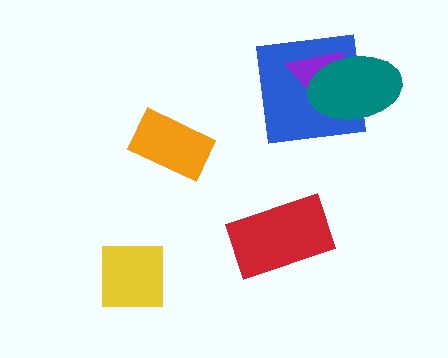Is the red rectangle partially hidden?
No, no other shape covers it.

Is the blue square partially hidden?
Yes, it is partially covered by another shape.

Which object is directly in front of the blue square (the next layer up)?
The purple triangle is directly in front of the blue square.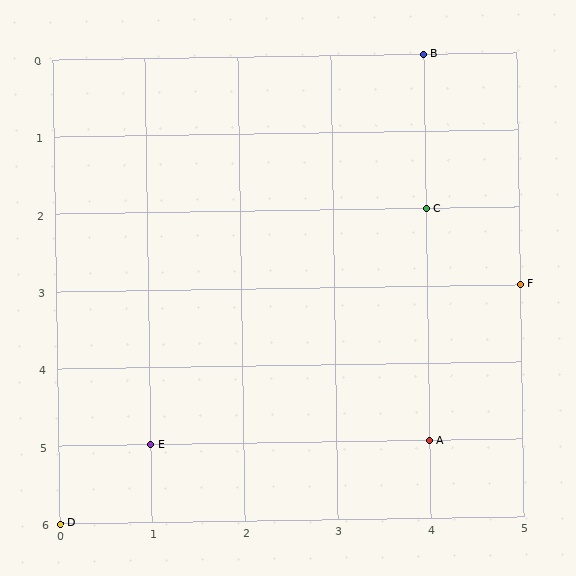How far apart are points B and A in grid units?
Points B and A are 5 rows apart.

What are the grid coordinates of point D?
Point D is at grid coordinates (0, 6).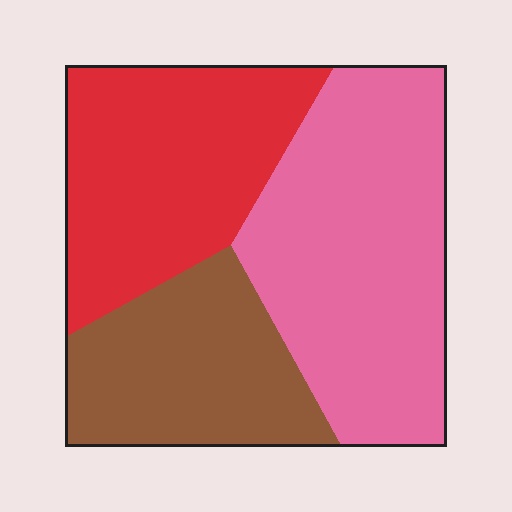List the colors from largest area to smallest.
From largest to smallest: pink, red, brown.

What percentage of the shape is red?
Red covers roughly 30% of the shape.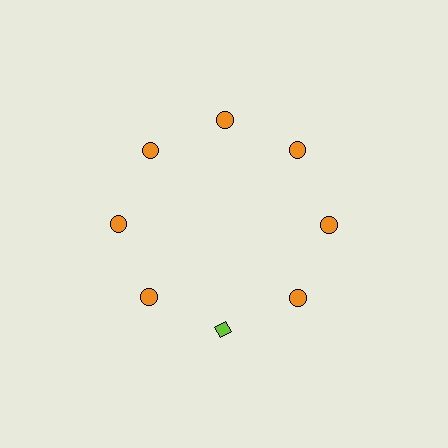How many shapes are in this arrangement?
There are 8 shapes arranged in a ring pattern.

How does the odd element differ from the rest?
It differs in both color (lime instead of orange) and shape (diamond instead of circle).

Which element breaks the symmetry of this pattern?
The lime diamond at roughly the 6 o'clock position breaks the symmetry. All other shapes are orange circles.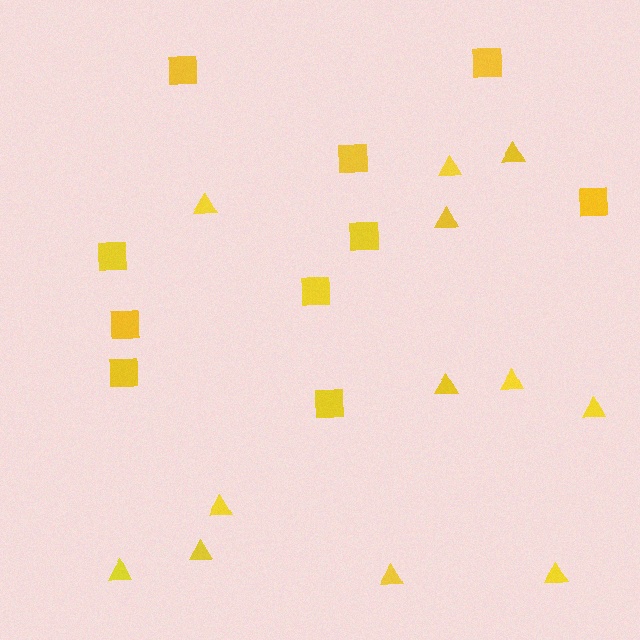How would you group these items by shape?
There are 2 groups: one group of triangles (12) and one group of squares (10).